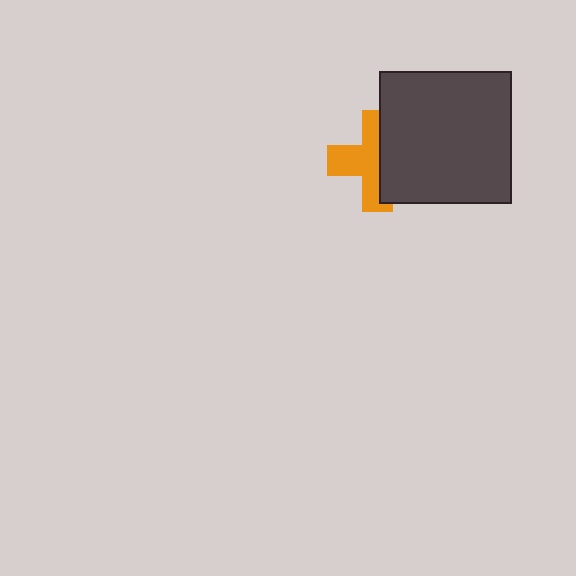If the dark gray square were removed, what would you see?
You would see the complete orange cross.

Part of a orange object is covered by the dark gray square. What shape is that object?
It is a cross.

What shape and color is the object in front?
The object in front is a dark gray square.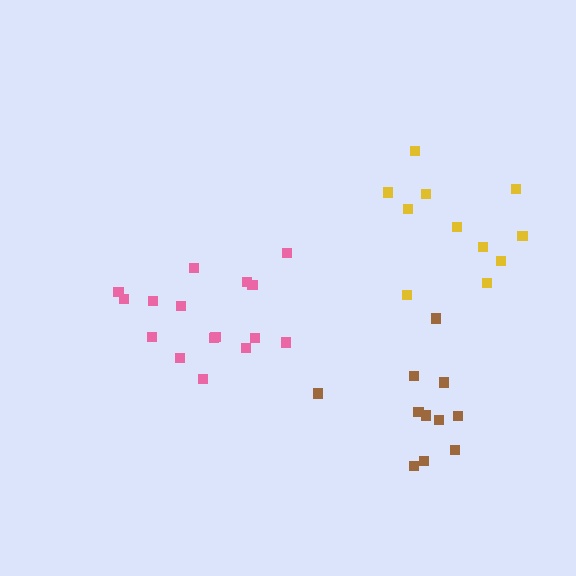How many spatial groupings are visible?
There are 3 spatial groupings.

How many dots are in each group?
Group 1: 16 dots, Group 2: 11 dots, Group 3: 11 dots (38 total).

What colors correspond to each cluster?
The clusters are colored: pink, brown, yellow.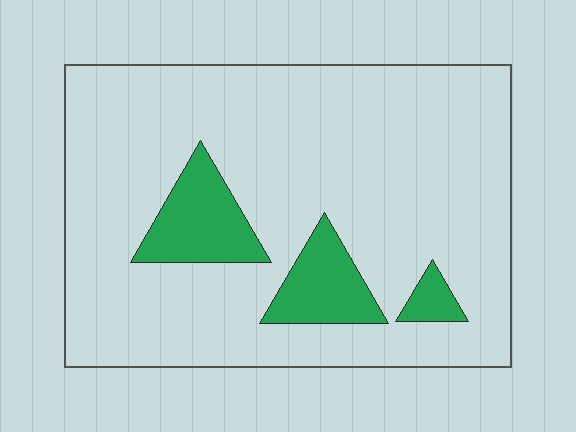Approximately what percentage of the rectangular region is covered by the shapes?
Approximately 15%.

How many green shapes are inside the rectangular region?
3.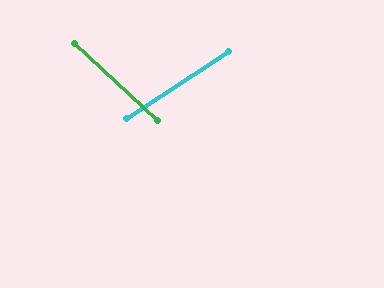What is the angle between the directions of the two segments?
Approximately 76 degrees.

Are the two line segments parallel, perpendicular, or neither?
Neither parallel nor perpendicular — they differ by about 76°.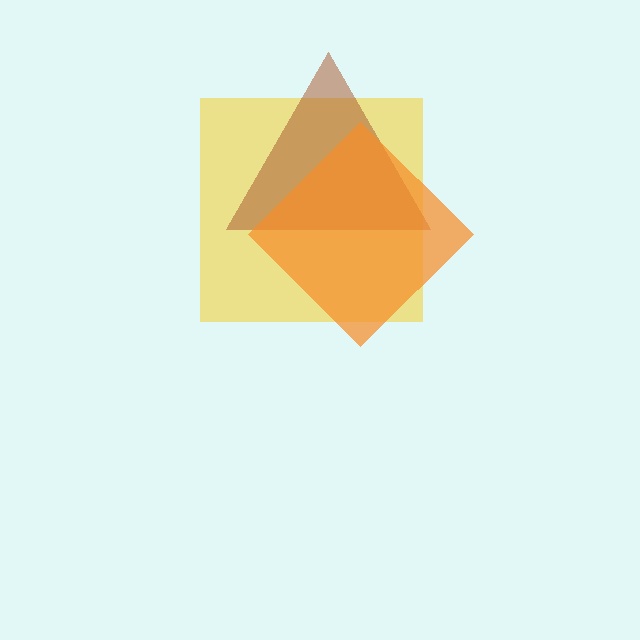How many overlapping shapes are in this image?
There are 3 overlapping shapes in the image.